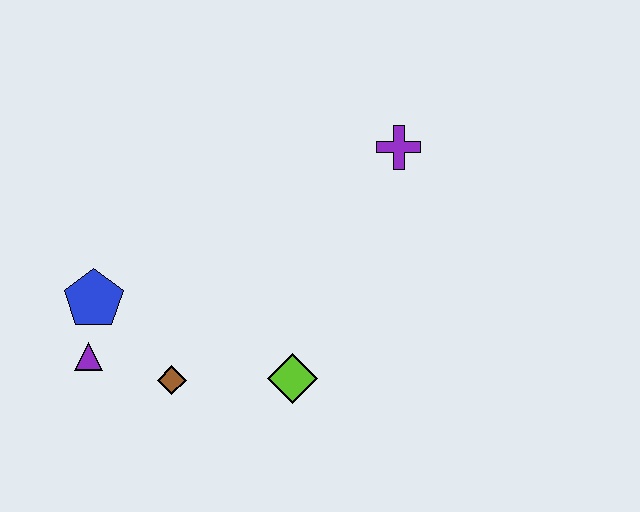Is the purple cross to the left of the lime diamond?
No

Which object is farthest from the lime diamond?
The purple cross is farthest from the lime diamond.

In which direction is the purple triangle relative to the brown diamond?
The purple triangle is to the left of the brown diamond.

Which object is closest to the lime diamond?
The brown diamond is closest to the lime diamond.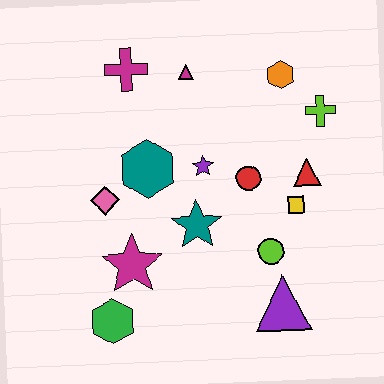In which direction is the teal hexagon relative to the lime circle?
The teal hexagon is to the left of the lime circle.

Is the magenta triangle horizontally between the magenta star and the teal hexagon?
No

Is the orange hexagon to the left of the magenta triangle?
No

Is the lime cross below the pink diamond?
No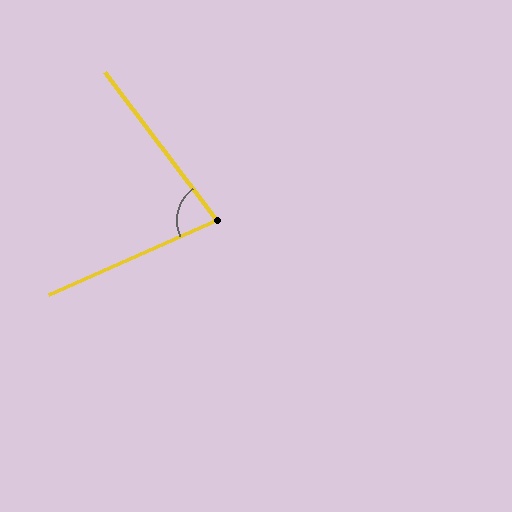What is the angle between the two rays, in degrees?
Approximately 77 degrees.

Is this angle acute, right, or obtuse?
It is acute.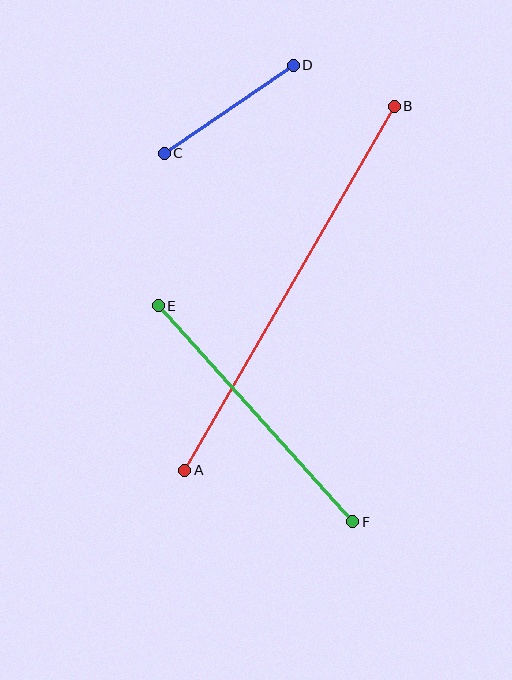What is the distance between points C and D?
The distance is approximately 156 pixels.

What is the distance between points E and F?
The distance is approximately 291 pixels.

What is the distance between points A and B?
The distance is approximately 420 pixels.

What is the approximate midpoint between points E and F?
The midpoint is at approximately (256, 414) pixels.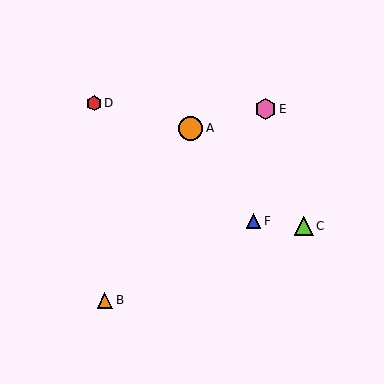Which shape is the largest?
The orange circle (labeled A) is the largest.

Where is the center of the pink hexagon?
The center of the pink hexagon is at (266, 109).